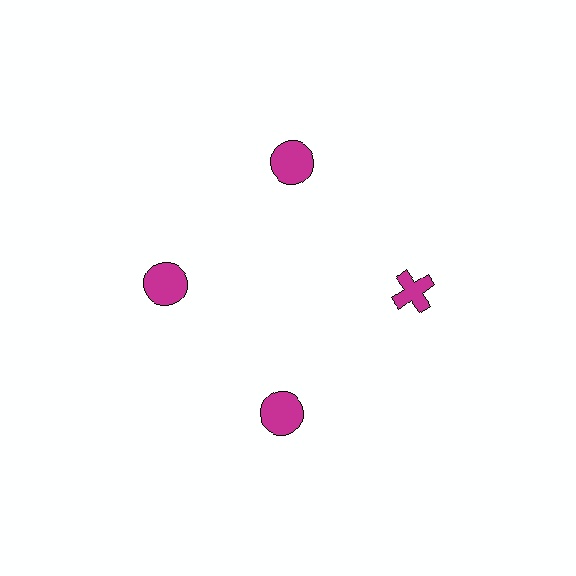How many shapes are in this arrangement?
There are 4 shapes arranged in a ring pattern.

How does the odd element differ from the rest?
It has a different shape: cross instead of circle.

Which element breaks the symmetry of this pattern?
The magenta cross at roughly the 3 o'clock position breaks the symmetry. All other shapes are magenta circles.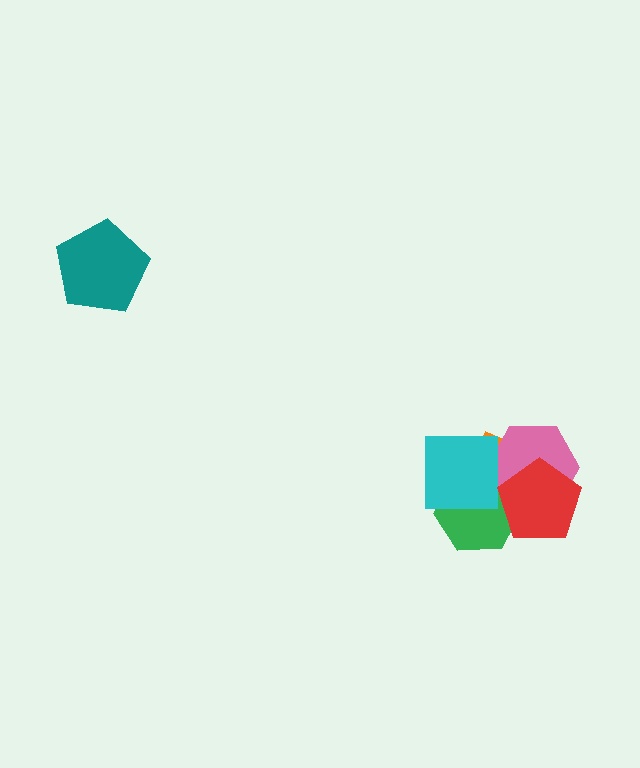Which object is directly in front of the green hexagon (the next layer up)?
The pink hexagon is directly in front of the green hexagon.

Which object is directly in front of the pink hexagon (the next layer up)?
The cyan square is directly in front of the pink hexagon.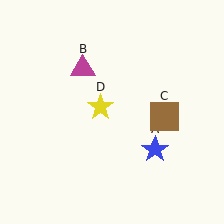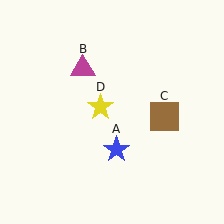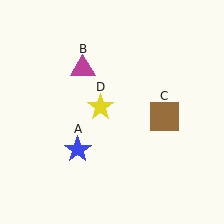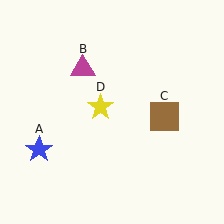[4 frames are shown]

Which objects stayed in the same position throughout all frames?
Magenta triangle (object B) and brown square (object C) and yellow star (object D) remained stationary.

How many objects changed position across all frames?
1 object changed position: blue star (object A).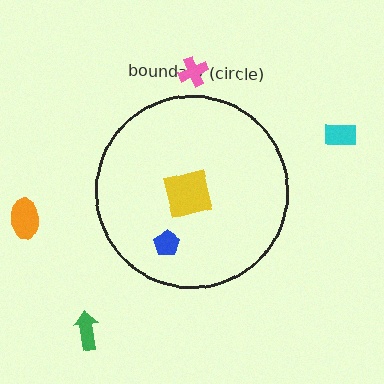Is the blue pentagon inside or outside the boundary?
Inside.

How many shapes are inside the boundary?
2 inside, 4 outside.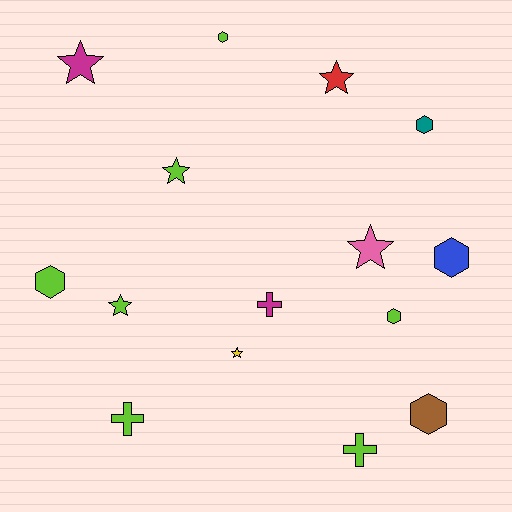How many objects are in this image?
There are 15 objects.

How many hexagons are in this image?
There are 6 hexagons.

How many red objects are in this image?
There is 1 red object.